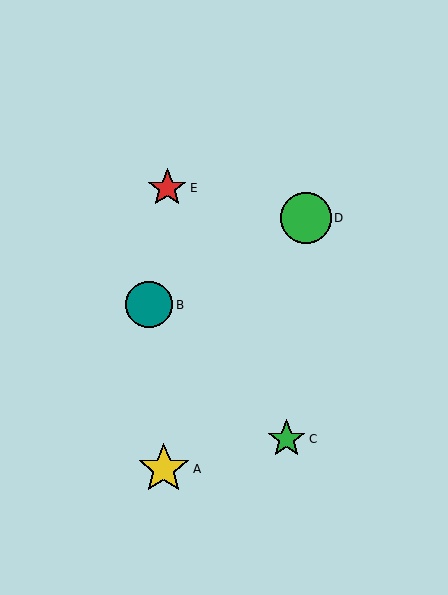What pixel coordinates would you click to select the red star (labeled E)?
Click at (167, 188) to select the red star E.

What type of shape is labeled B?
Shape B is a teal circle.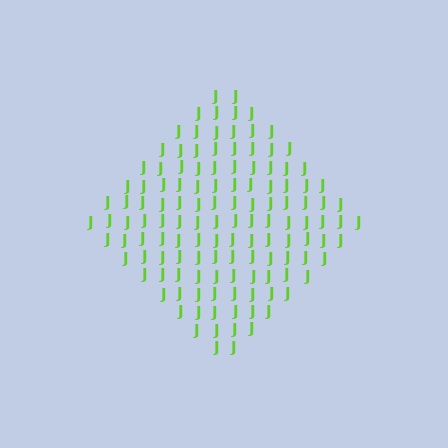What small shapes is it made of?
It is made of small letter J's.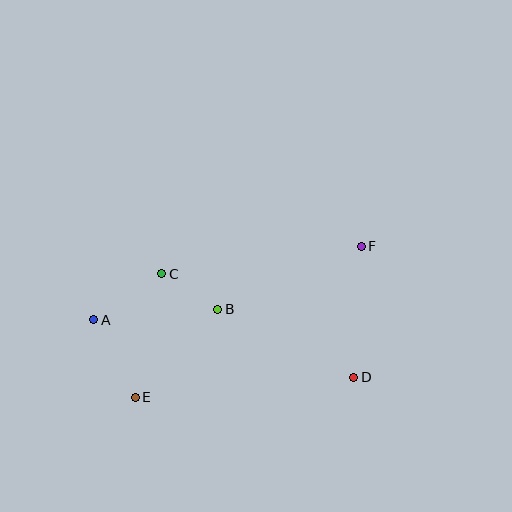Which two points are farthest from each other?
Points A and F are farthest from each other.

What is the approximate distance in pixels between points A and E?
The distance between A and E is approximately 88 pixels.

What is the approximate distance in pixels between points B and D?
The distance between B and D is approximately 152 pixels.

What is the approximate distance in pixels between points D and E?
The distance between D and E is approximately 220 pixels.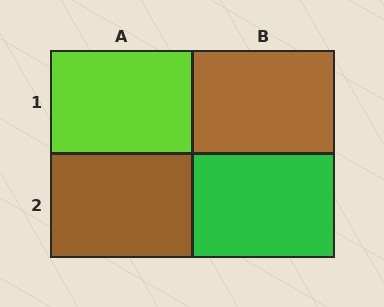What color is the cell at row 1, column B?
Brown.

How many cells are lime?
1 cell is lime.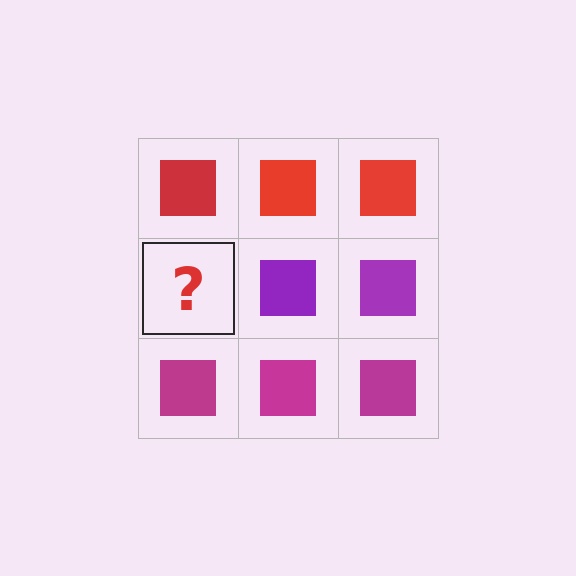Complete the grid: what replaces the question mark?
The question mark should be replaced with a purple square.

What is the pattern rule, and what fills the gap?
The rule is that each row has a consistent color. The gap should be filled with a purple square.